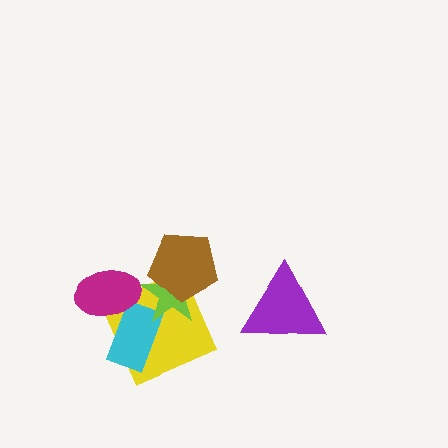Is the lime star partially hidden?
Yes, it is partially covered by another shape.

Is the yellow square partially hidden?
Yes, it is partially covered by another shape.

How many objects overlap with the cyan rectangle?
3 objects overlap with the cyan rectangle.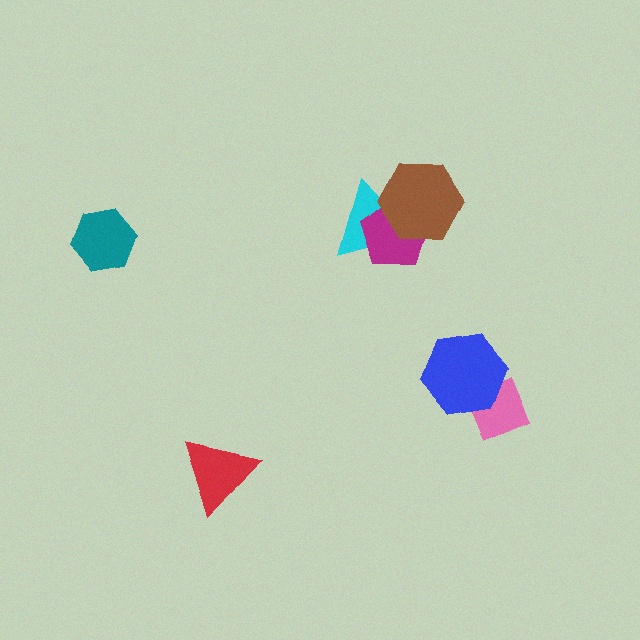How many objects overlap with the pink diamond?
1 object overlaps with the pink diamond.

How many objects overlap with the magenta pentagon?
2 objects overlap with the magenta pentagon.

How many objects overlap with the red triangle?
0 objects overlap with the red triangle.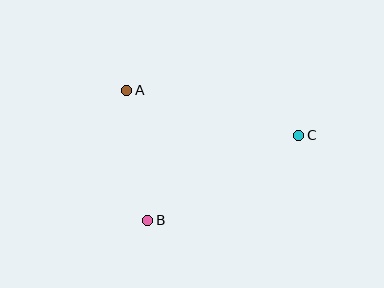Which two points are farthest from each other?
Points A and C are farthest from each other.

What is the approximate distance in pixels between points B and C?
The distance between B and C is approximately 173 pixels.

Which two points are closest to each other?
Points A and B are closest to each other.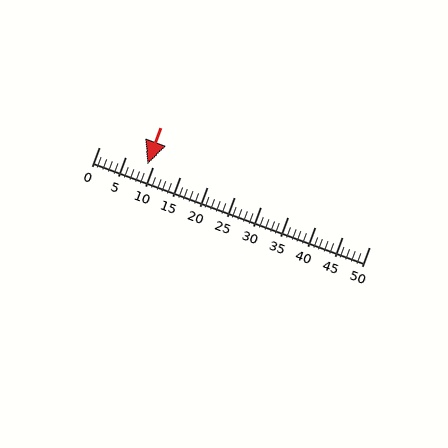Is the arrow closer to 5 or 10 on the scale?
The arrow is closer to 10.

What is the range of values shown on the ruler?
The ruler shows values from 0 to 50.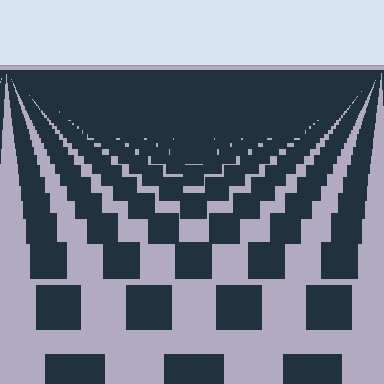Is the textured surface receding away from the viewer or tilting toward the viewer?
The surface is receding away from the viewer. Texture elements get smaller and denser toward the top.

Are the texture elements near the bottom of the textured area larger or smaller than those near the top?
Larger. Near the bottom, elements are closer to the viewer and appear at a bigger on-screen size.